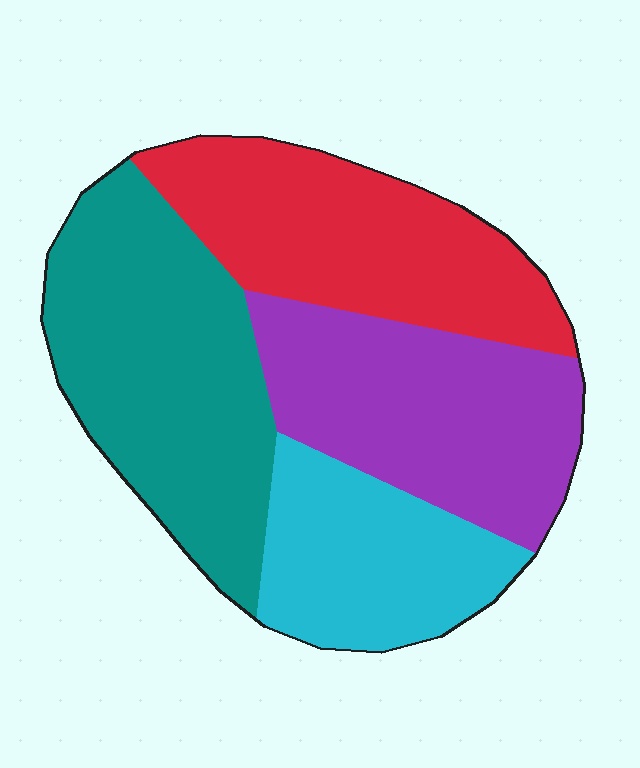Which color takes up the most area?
Teal, at roughly 30%.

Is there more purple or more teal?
Teal.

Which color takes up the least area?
Cyan, at roughly 20%.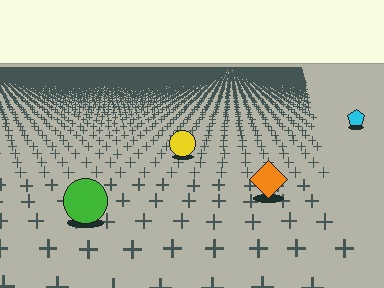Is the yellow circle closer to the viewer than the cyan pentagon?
Yes. The yellow circle is closer — you can tell from the texture gradient: the ground texture is coarser near it.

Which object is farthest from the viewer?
The cyan pentagon is farthest from the viewer. It appears smaller and the ground texture around it is denser.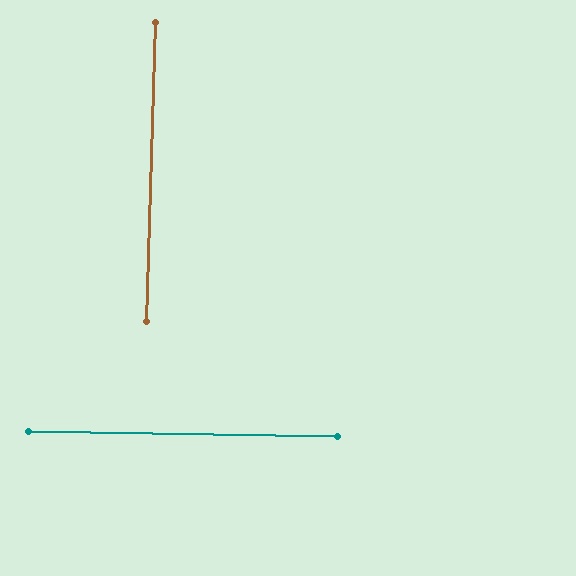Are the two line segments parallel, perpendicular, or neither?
Perpendicular — they meet at approximately 89°.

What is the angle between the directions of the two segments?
Approximately 89 degrees.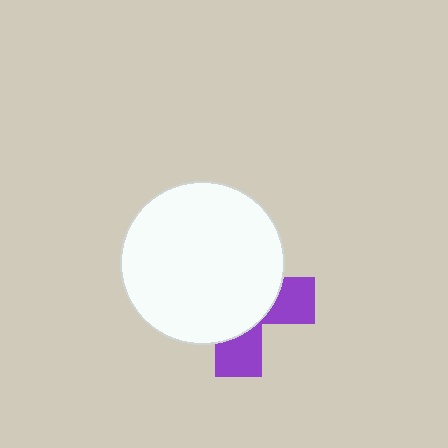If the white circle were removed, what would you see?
You would see the complete purple cross.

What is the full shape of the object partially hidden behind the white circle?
The partially hidden object is a purple cross.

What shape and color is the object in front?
The object in front is a white circle.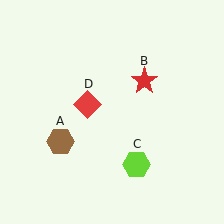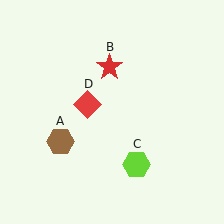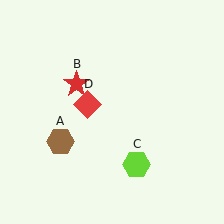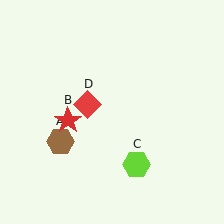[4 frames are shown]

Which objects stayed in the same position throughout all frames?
Brown hexagon (object A) and lime hexagon (object C) and red diamond (object D) remained stationary.